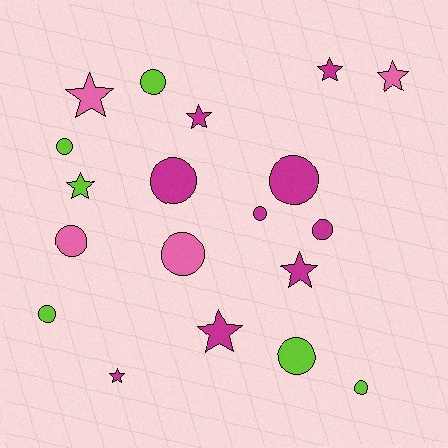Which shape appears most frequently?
Circle, with 11 objects.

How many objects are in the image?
There are 19 objects.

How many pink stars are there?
There are 2 pink stars.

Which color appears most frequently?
Magenta, with 9 objects.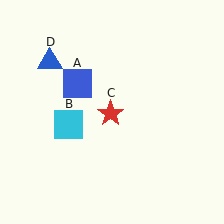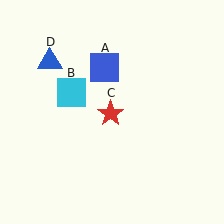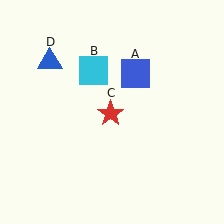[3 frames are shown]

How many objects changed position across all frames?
2 objects changed position: blue square (object A), cyan square (object B).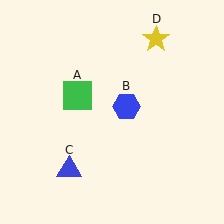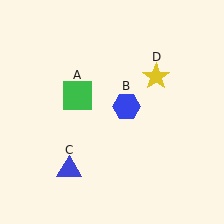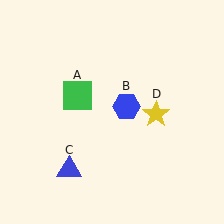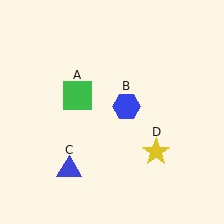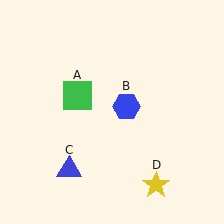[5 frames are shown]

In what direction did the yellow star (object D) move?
The yellow star (object D) moved down.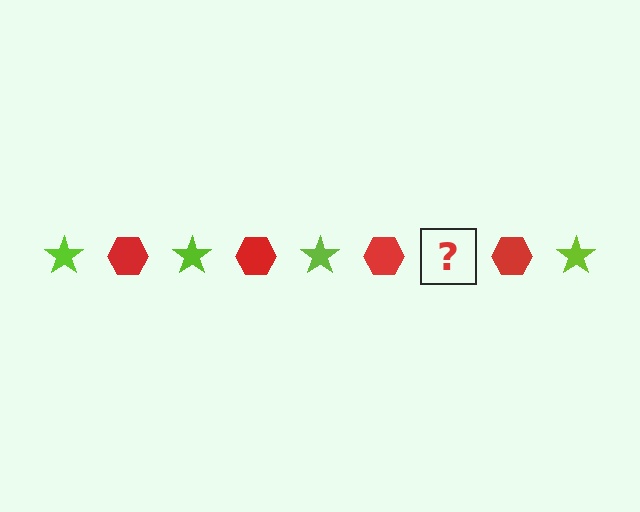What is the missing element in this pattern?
The missing element is a lime star.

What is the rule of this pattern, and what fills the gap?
The rule is that the pattern alternates between lime star and red hexagon. The gap should be filled with a lime star.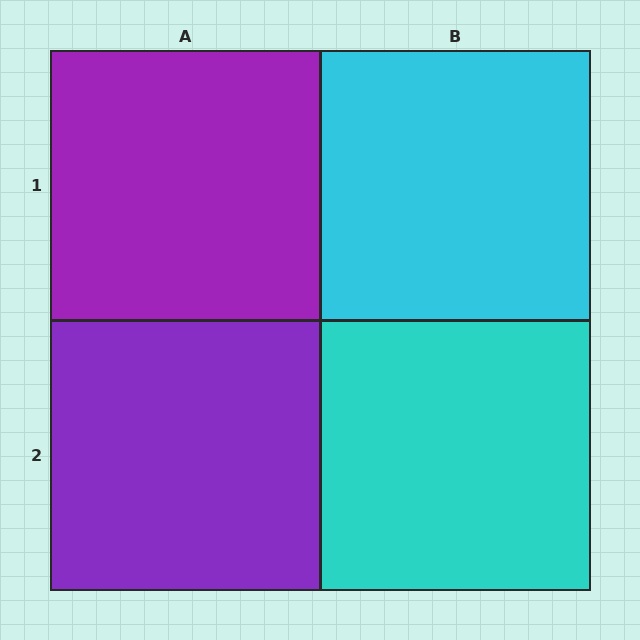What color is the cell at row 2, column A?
Purple.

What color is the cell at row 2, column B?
Cyan.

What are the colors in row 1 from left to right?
Purple, cyan.